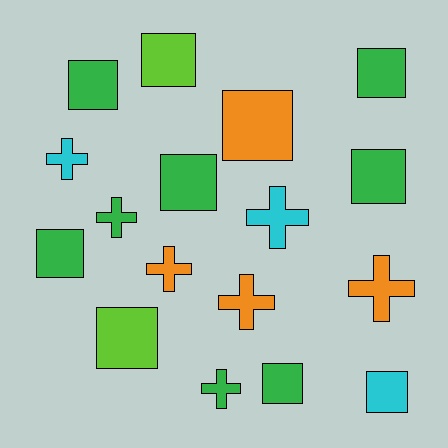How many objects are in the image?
There are 17 objects.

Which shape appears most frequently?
Square, with 10 objects.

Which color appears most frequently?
Green, with 8 objects.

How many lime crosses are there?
There are no lime crosses.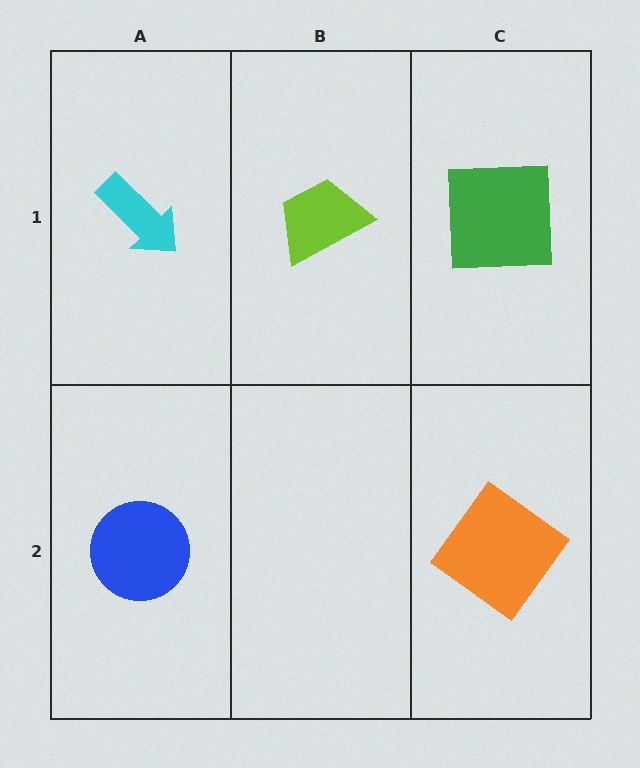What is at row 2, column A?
A blue circle.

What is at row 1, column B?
A lime trapezoid.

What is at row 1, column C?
A green square.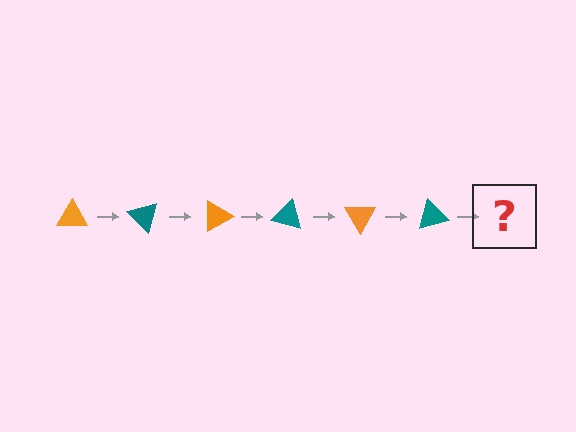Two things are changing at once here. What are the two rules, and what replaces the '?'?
The two rules are that it rotates 45 degrees each step and the color cycles through orange and teal. The '?' should be an orange triangle, rotated 270 degrees from the start.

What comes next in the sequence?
The next element should be an orange triangle, rotated 270 degrees from the start.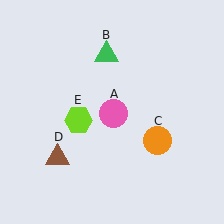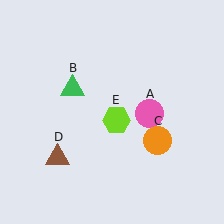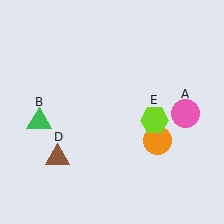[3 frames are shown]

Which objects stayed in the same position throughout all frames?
Orange circle (object C) and brown triangle (object D) remained stationary.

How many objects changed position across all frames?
3 objects changed position: pink circle (object A), green triangle (object B), lime hexagon (object E).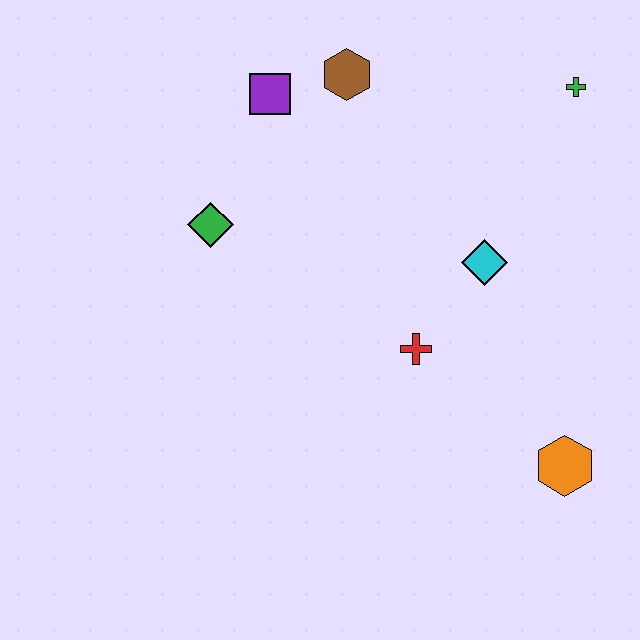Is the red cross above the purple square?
No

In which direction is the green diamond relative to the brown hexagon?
The green diamond is below the brown hexagon.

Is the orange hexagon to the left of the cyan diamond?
No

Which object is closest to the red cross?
The cyan diamond is closest to the red cross.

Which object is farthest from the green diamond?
The orange hexagon is farthest from the green diamond.